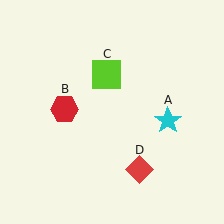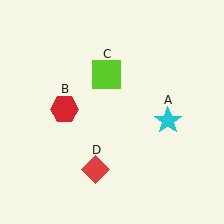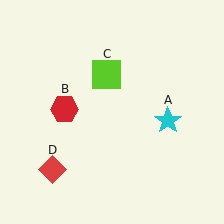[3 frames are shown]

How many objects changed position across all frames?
1 object changed position: red diamond (object D).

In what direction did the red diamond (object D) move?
The red diamond (object D) moved left.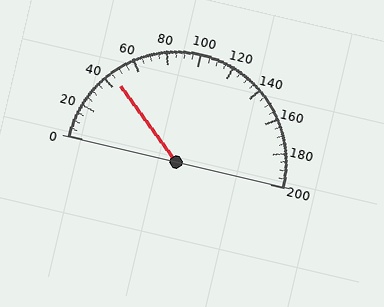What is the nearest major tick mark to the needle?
The nearest major tick mark is 40.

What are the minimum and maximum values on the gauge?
The gauge ranges from 0 to 200.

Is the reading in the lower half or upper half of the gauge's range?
The reading is in the lower half of the range (0 to 200).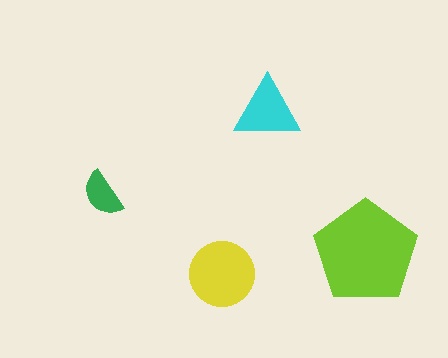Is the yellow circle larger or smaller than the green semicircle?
Larger.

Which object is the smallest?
The green semicircle.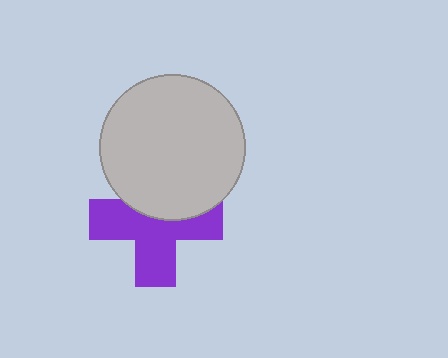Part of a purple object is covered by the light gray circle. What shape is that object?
It is a cross.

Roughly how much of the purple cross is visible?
About half of it is visible (roughly 63%).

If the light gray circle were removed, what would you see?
You would see the complete purple cross.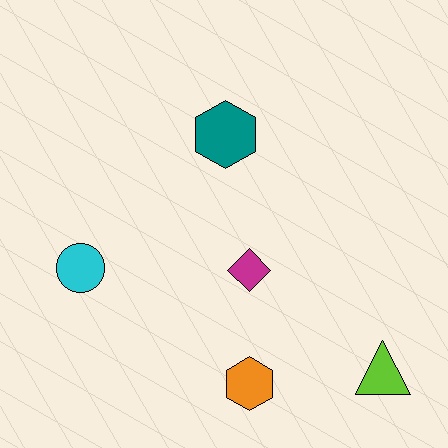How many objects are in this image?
There are 5 objects.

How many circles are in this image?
There is 1 circle.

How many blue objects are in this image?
There are no blue objects.